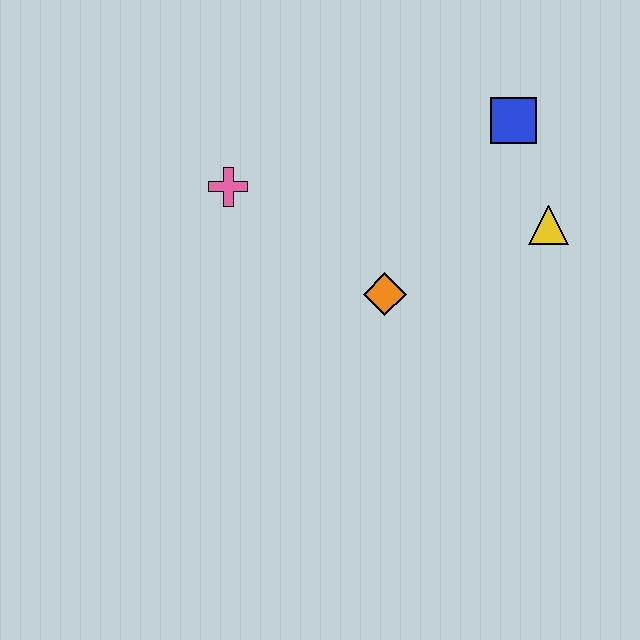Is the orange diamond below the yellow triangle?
Yes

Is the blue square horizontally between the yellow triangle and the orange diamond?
Yes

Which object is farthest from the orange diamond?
The blue square is farthest from the orange diamond.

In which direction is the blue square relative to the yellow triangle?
The blue square is above the yellow triangle.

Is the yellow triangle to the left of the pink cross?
No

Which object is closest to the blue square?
The yellow triangle is closest to the blue square.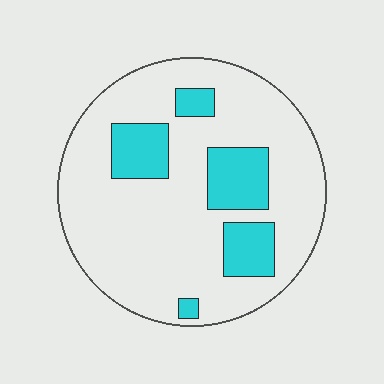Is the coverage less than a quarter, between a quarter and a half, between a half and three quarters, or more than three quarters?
Less than a quarter.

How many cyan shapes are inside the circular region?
5.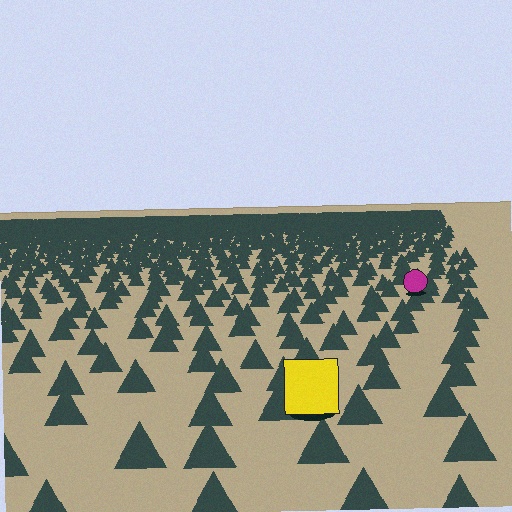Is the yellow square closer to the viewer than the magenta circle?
Yes. The yellow square is closer — you can tell from the texture gradient: the ground texture is coarser near it.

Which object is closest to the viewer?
The yellow square is closest. The texture marks near it are larger and more spread out.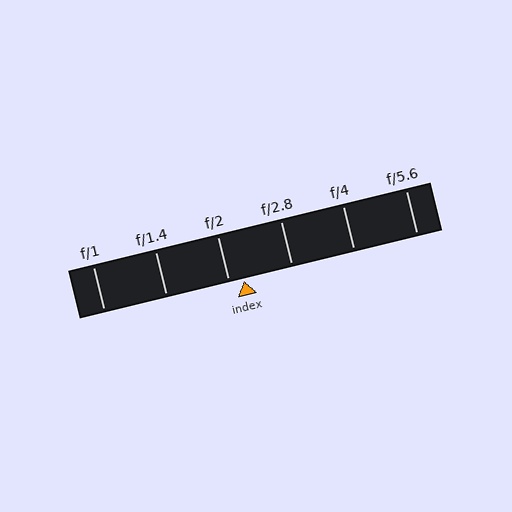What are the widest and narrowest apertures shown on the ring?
The widest aperture shown is f/1 and the narrowest is f/5.6.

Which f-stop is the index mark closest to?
The index mark is closest to f/2.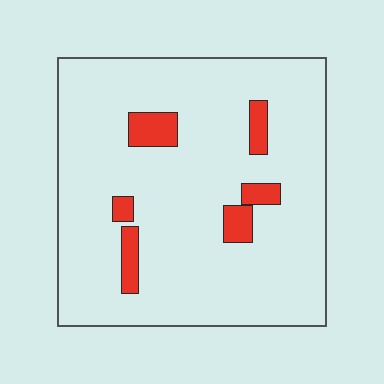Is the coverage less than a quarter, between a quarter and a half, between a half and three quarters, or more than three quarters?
Less than a quarter.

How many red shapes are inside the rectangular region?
6.